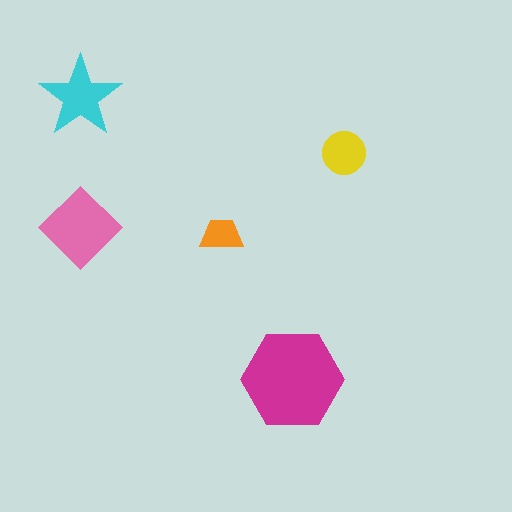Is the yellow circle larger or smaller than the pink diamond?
Smaller.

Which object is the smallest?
The orange trapezoid.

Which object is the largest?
The magenta hexagon.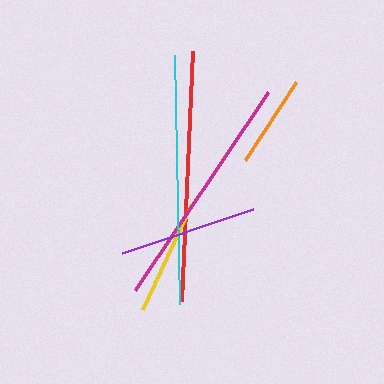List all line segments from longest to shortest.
From longest to shortest: cyan, red, magenta, purple, yellow, orange.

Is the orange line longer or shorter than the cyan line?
The cyan line is longer than the orange line.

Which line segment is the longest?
The cyan line is the longest at approximately 250 pixels.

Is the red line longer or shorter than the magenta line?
The red line is longer than the magenta line.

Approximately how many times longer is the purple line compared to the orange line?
The purple line is approximately 1.5 times the length of the orange line.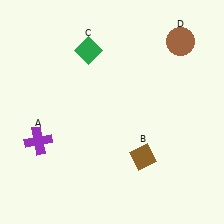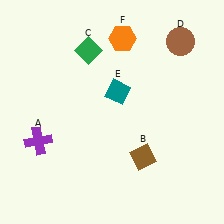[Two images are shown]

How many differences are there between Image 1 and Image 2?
There are 2 differences between the two images.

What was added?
A teal diamond (E), an orange hexagon (F) were added in Image 2.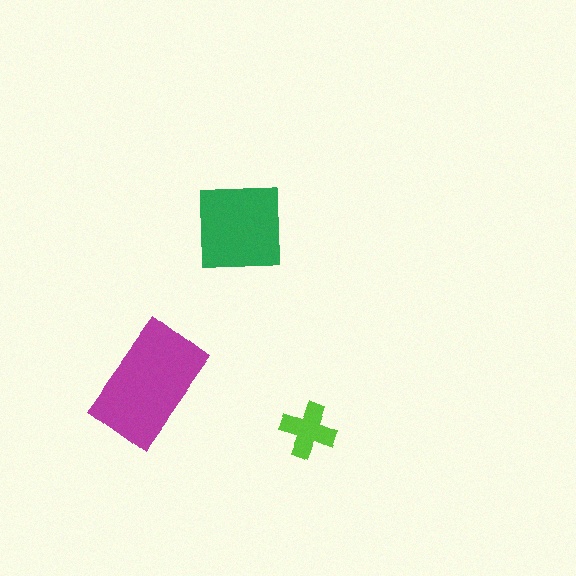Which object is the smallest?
The lime cross.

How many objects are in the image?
There are 3 objects in the image.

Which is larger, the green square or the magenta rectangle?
The magenta rectangle.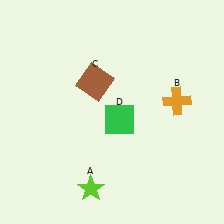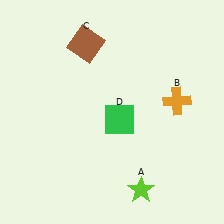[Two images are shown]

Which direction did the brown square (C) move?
The brown square (C) moved up.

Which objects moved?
The objects that moved are: the lime star (A), the brown square (C).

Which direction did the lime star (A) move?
The lime star (A) moved right.